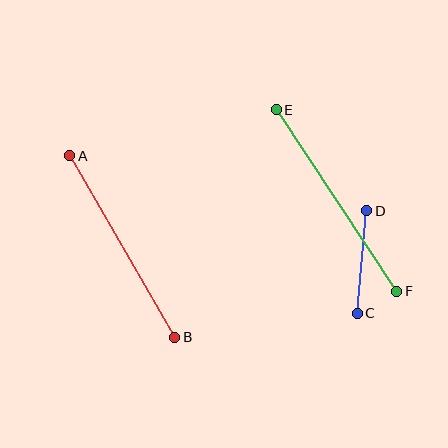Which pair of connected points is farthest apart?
Points E and F are farthest apart.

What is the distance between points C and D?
The distance is approximately 103 pixels.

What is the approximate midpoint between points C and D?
The midpoint is at approximately (362, 262) pixels.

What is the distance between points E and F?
The distance is approximately 218 pixels.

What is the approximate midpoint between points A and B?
The midpoint is at approximately (122, 247) pixels.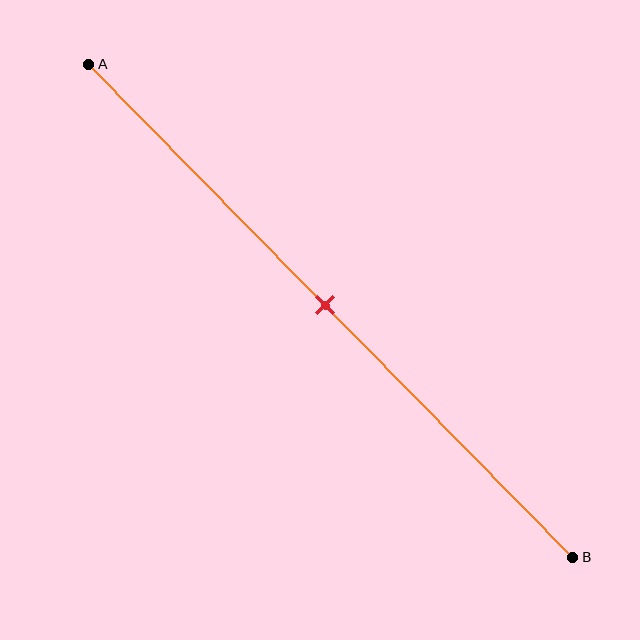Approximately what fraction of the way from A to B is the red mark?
The red mark is approximately 50% of the way from A to B.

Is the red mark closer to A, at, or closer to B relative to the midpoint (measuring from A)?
The red mark is approximately at the midpoint of segment AB.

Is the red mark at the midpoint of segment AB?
Yes, the mark is approximately at the midpoint.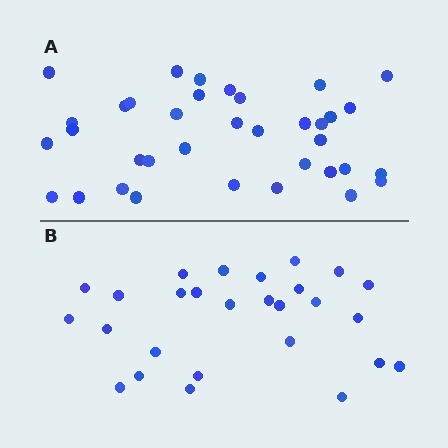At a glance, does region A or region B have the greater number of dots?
Region A (the top region) has more dots.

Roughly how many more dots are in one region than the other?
Region A has roughly 8 or so more dots than region B.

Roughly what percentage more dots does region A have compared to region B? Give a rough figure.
About 35% more.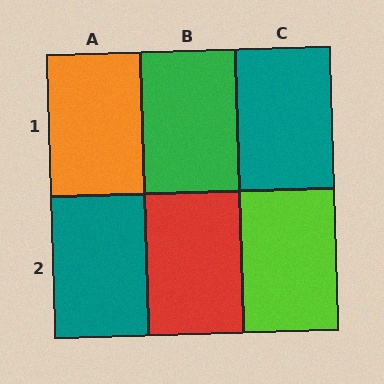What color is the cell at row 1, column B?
Green.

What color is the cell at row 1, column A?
Orange.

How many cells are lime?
1 cell is lime.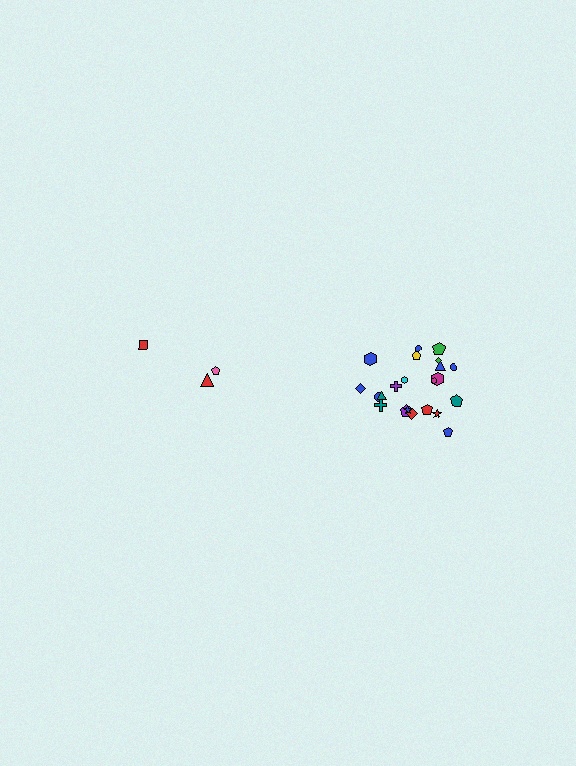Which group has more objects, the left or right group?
The right group.